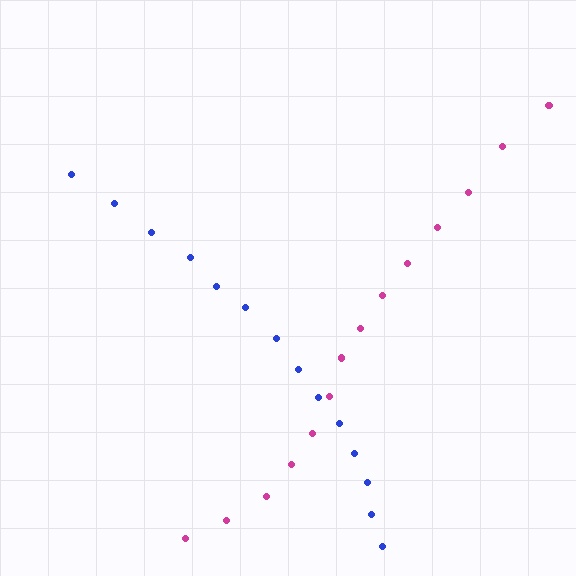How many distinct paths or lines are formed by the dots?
There are 2 distinct paths.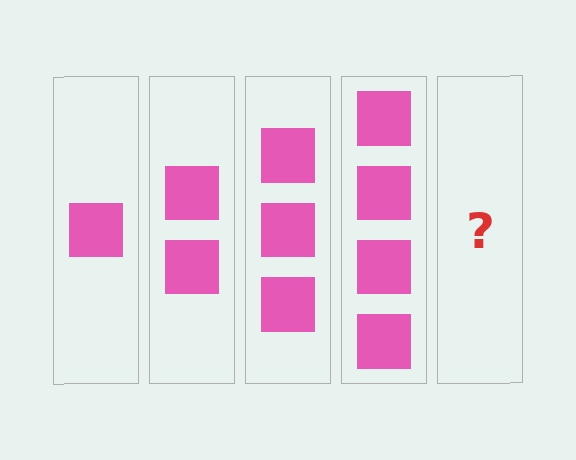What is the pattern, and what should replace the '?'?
The pattern is that each step adds one more square. The '?' should be 5 squares.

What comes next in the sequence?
The next element should be 5 squares.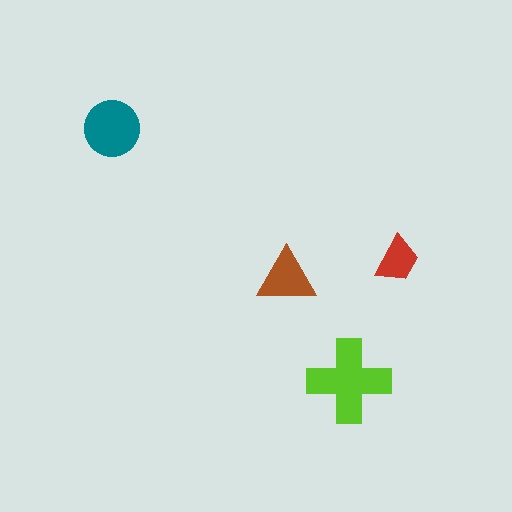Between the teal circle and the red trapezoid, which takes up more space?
The teal circle.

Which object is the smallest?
The red trapezoid.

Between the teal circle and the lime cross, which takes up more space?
The lime cross.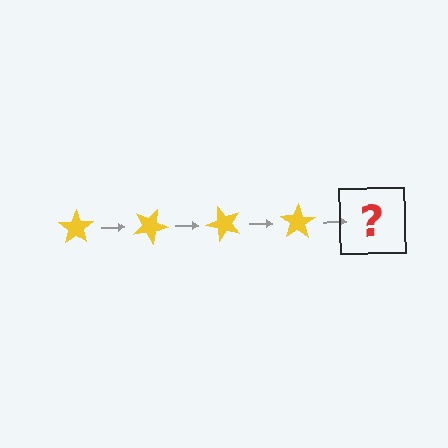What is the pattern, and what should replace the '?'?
The pattern is that the star rotates 25 degrees each step. The '?' should be a yellow star rotated 100 degrees.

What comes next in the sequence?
The next element should be a yellow star rotated 100 degrees.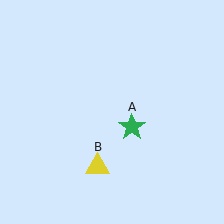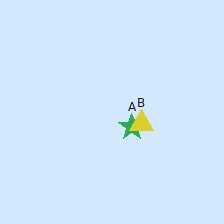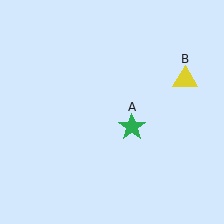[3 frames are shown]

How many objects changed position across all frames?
1 object changed position: yellow triangle (object B).